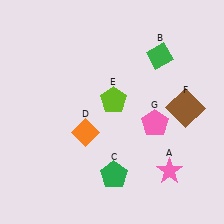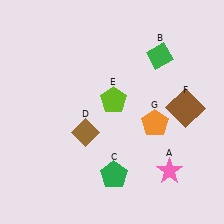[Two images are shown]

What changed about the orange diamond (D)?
In Image 1, D is orange. In Image 2, it changed to brown.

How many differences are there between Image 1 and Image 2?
There are 2 differences between the two images.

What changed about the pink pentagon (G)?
In Image 1, G is pink. In Image 2, it changed to orange.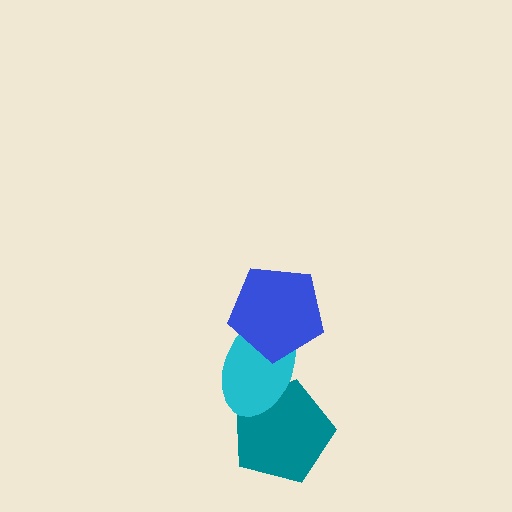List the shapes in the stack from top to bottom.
From top to bottom: the blue pentagon, the cyan ellipse, the teal pentagon.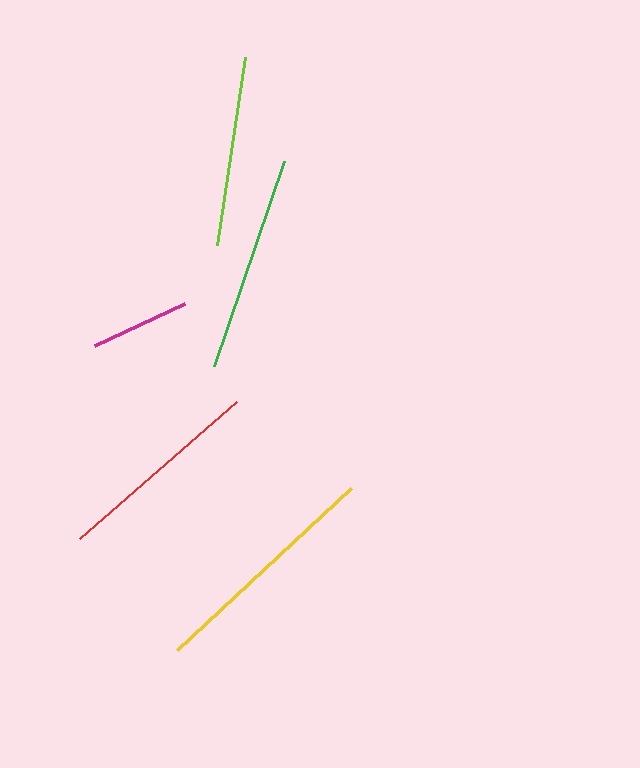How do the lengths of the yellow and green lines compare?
The yellow and green lines are approximately the same length.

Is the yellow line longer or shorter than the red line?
The yellow line is longer than the red line.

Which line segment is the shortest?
The magenta line is the shortest at approximately 99 pixels.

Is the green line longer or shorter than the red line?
The green line is longer than the red line.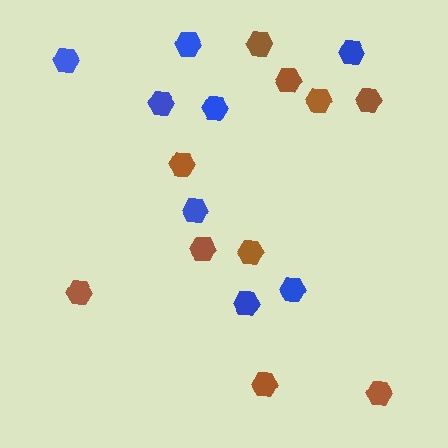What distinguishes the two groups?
There are 2 groups: one group of brown hexagons (10) and one group of blue hexagons (8).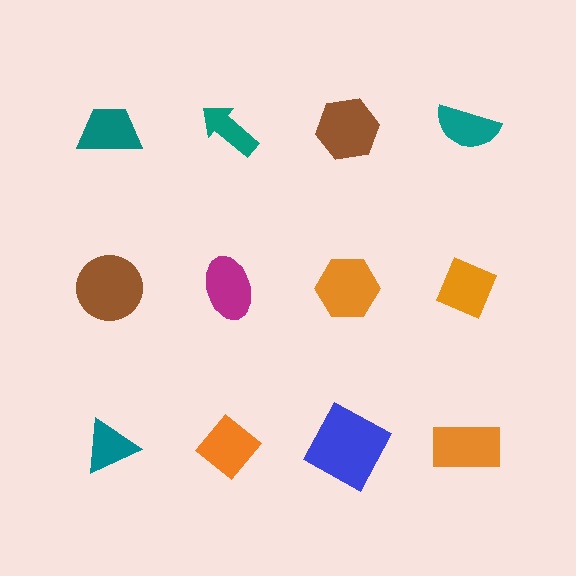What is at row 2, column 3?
An orange hexagon.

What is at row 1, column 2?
A teal arrow.